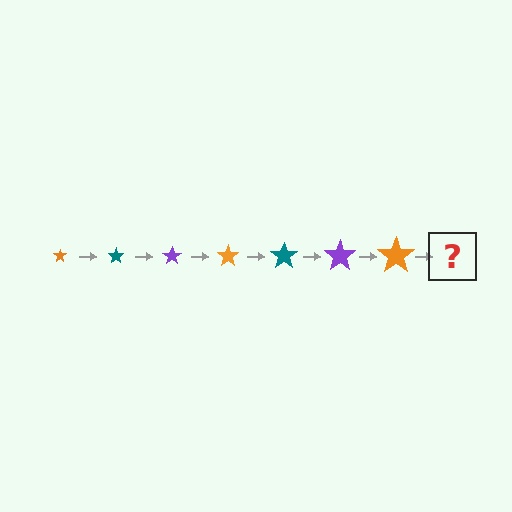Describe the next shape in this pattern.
It should be a teal star, larger than the previous one.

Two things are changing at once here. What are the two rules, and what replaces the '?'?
The two rules are that the star grows larger each step and the color cycles through orange, teal, and purple. The '?' should be a teal star, larger than the previous one.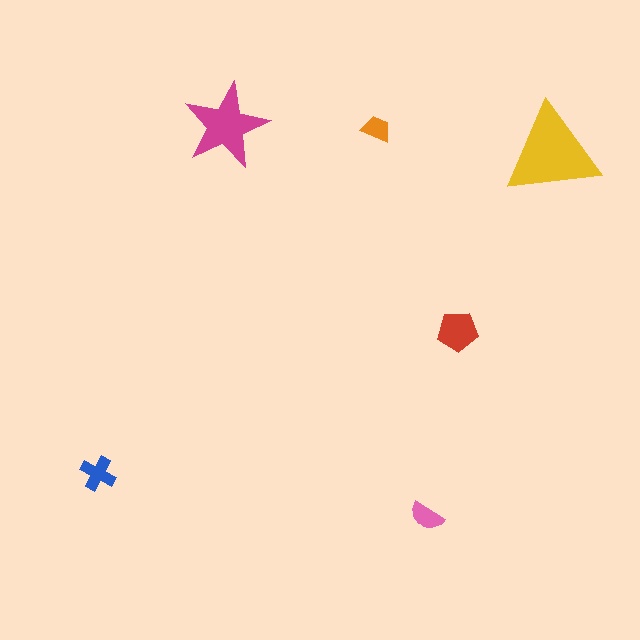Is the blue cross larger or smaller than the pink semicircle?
Larger.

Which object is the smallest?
The orange trapezoid.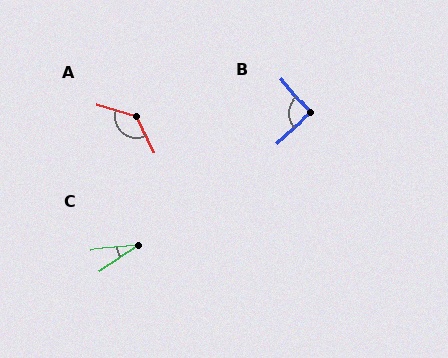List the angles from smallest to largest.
C (28°), B (94°), A (132°).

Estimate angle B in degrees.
Approximately 94 degrees.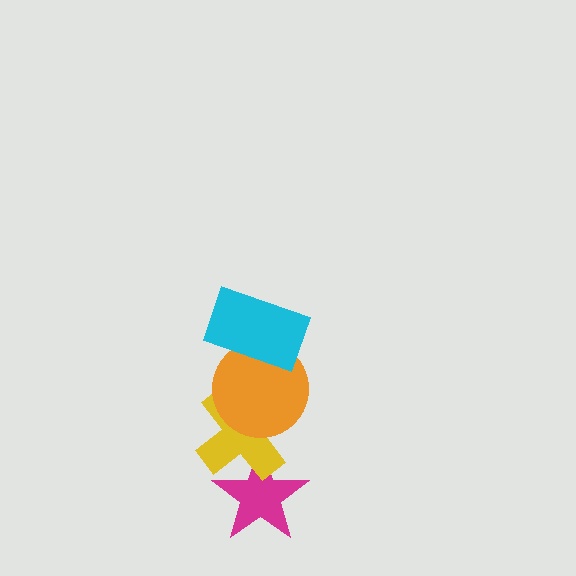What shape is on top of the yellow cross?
The orange circle is on top of the yellow cross.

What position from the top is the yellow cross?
The yellow cross is 3rd from the top.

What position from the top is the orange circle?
The orange circle is 2nd from the top.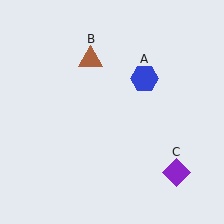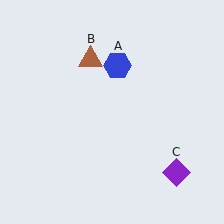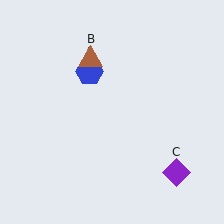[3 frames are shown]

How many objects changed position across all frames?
1 object changed position: blue hexagon (object A).